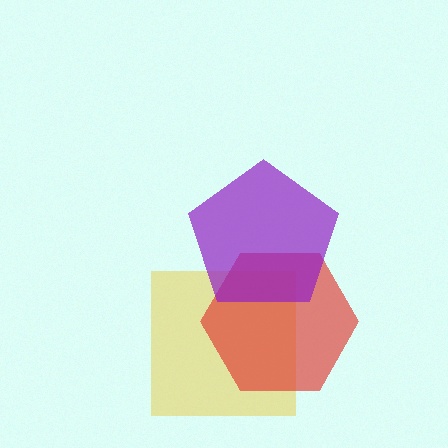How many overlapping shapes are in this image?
There are 3 overlapping shapes in the image.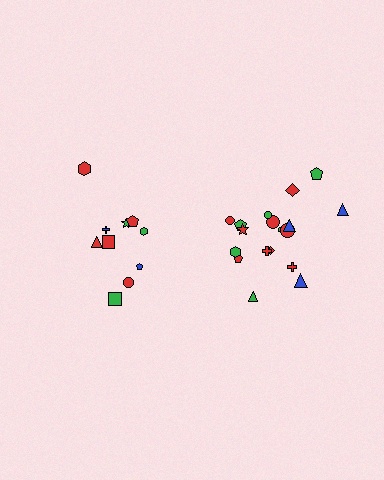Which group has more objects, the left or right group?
The right group.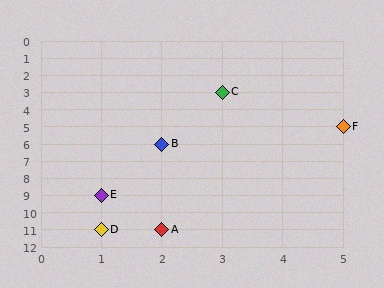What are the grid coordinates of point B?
Point B is at grid coordinates (2, 6).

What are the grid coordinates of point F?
Point F is at grid coordinates (5, 5).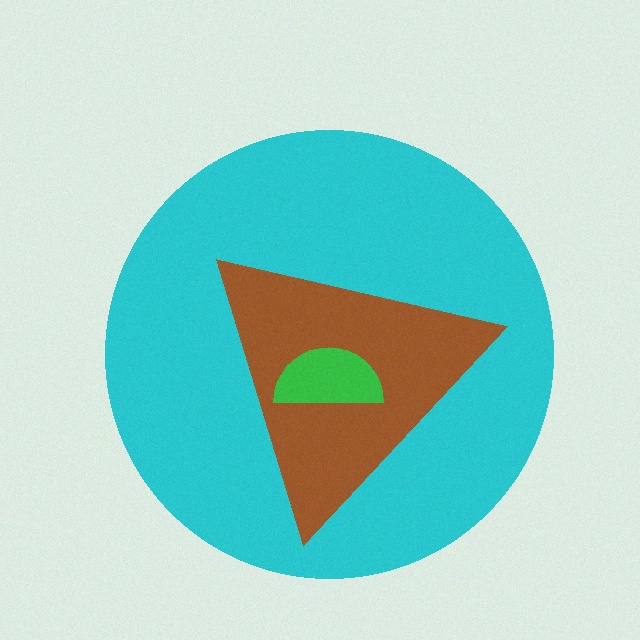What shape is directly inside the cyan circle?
The brown triangle.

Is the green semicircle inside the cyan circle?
Yes.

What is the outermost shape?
The cyan circle.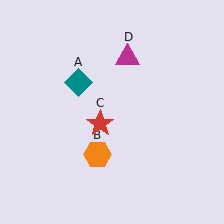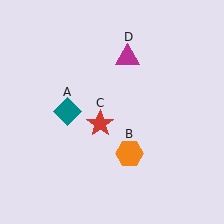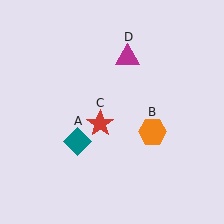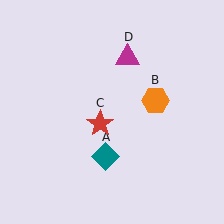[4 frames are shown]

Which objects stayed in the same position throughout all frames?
Red star (object C) and magenta triangle (object D) remained stationary.